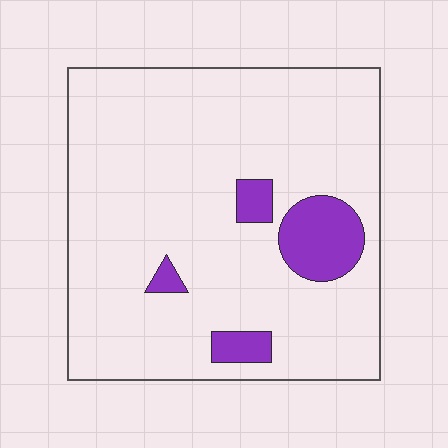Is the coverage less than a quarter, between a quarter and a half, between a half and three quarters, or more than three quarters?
Less than a quarter.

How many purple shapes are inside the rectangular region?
4.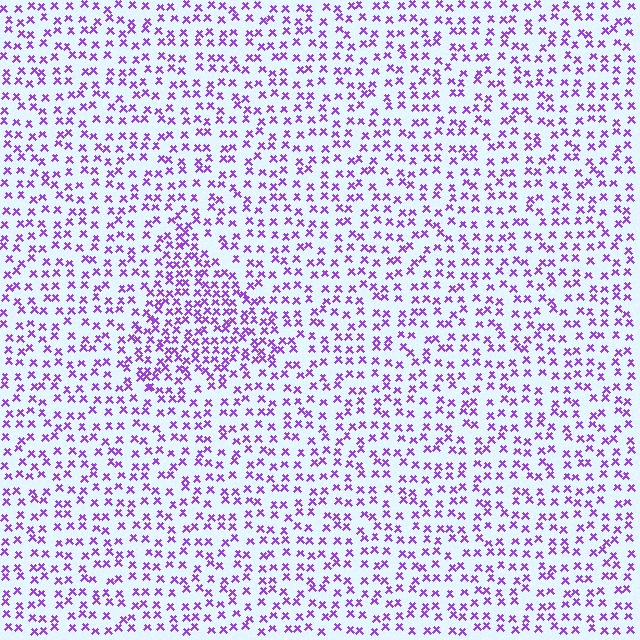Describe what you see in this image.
The image contains small purple elements arranged at two different densities. A triangle-shaped region is visible where the elements are more densely packed than the surrounding area.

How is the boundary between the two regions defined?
The boundary is defined by a change in element density (approximately 1.8x ratio). All elements are the same color, size, and shape.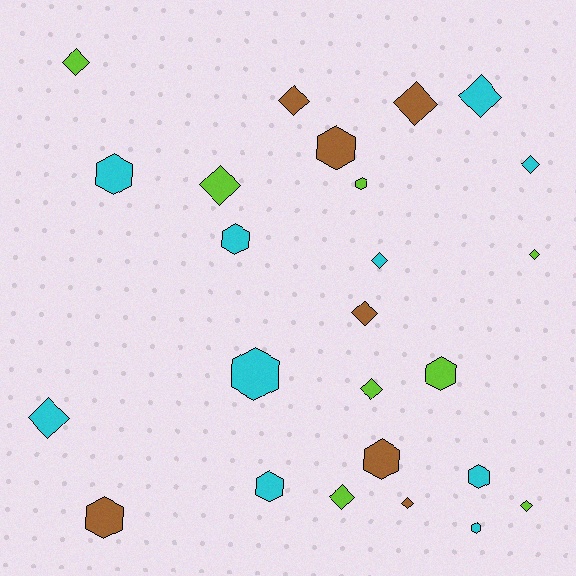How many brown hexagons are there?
There are 3 brown hexagons.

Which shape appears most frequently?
Diamond, with 14 objects.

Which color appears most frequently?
Cyan, with 10 objects.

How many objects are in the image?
There are 25 objects.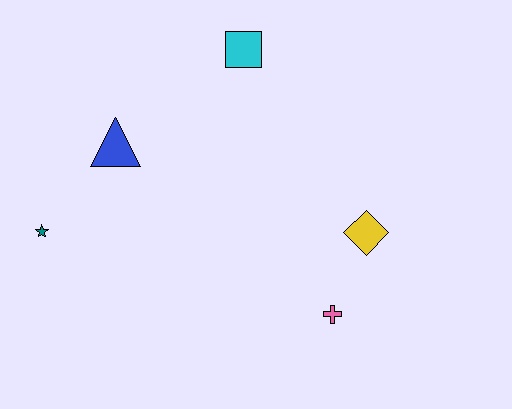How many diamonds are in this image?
There is 1 diamond.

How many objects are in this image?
There are 5 objects.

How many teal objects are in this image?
There is 1 teal object.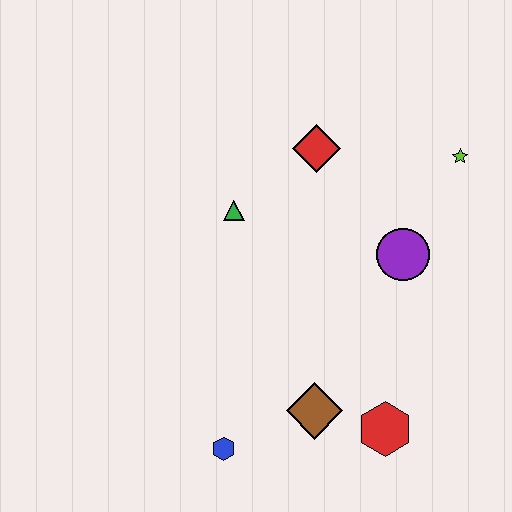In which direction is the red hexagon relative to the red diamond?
The red hexagon is below the red diamond.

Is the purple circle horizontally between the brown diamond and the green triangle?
No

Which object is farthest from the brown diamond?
The lime star is farthest from the brown diamond.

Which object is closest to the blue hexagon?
The brown diamond is closest to the blue hexagon.